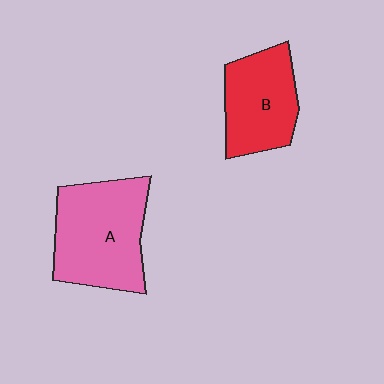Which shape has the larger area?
Shape A (pink).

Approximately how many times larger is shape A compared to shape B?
Approximately 1.4 times.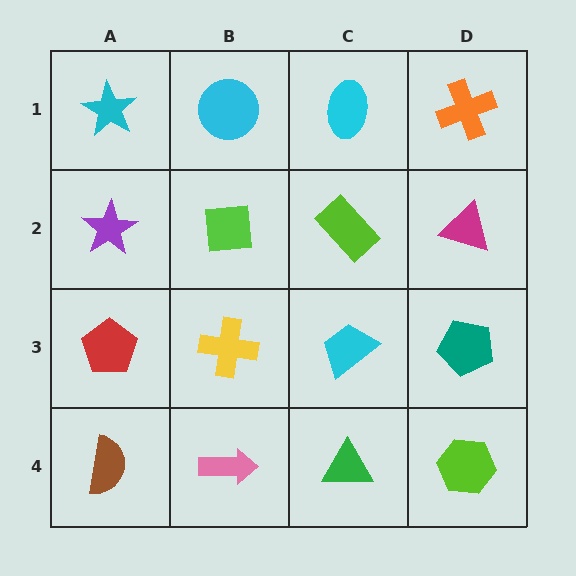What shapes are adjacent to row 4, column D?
A teal pentagon (row 3, column D), a green triangle (row 4, column C).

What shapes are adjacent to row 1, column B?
A lime square (row 2, column B), a cyan star (row 1, column A), a cyan ellipse (row 1, column C).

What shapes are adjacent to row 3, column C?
A lime rectangle (row 2, column C), a green triangle (row 4, column C), a yellow cross (row 3, column B), a teal pentagon (row 3, column D).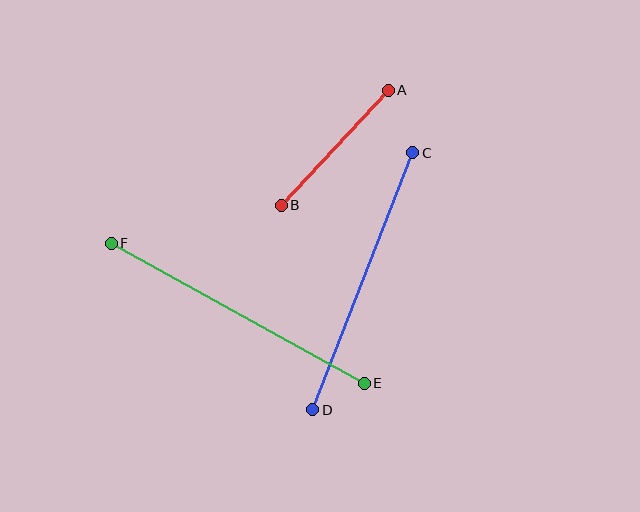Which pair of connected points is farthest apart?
Points E and F are farthest apart.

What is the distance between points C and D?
The distance is approximately 276 pixels.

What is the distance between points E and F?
The distance is approximately 289 pixels.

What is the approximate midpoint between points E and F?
The midpoint is at approximately (238, 313) pixels.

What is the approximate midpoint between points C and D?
The midpoint is at approximately (363, 281) pixels.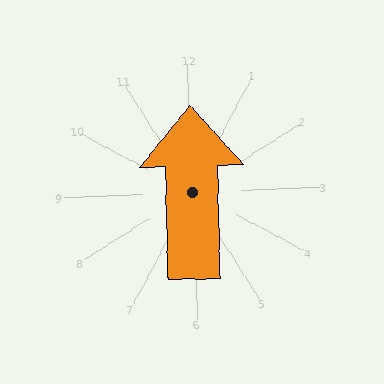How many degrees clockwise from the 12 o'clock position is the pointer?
Approximately 1 degrees.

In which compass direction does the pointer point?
North.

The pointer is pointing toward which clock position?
Roughly 12 o'clock.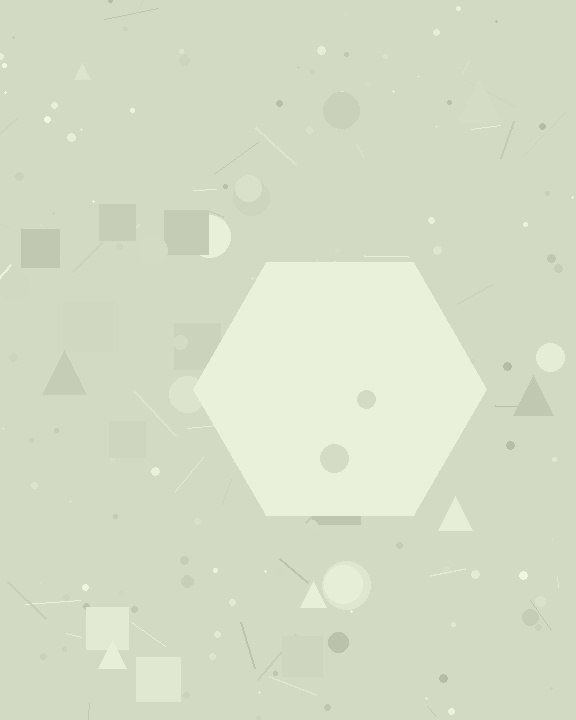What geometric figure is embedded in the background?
A hexagon is embedded in the background.